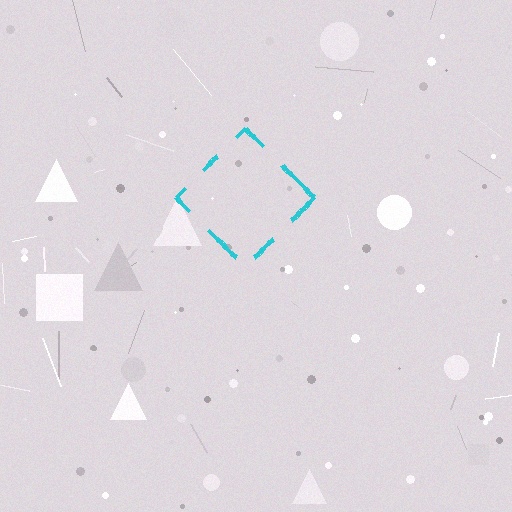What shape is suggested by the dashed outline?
The dashed outline suggests a diamond.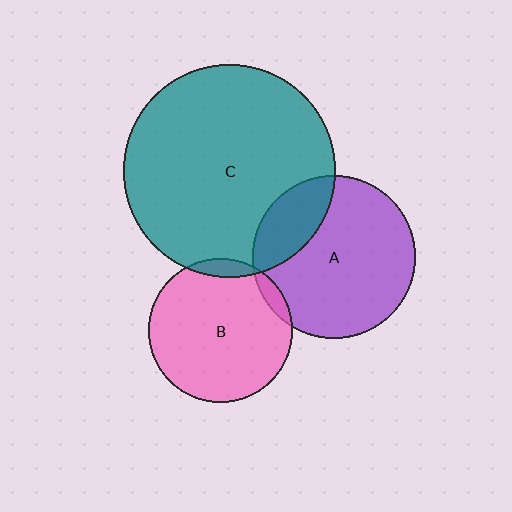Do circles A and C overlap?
Yes.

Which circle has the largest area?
Circle C (teal).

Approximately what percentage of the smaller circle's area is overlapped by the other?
Approximately 20%.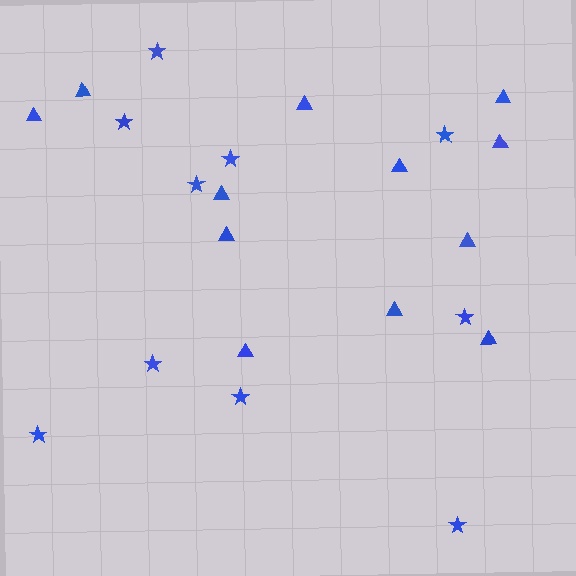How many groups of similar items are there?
There are 2 groups: one group of stars (10) and one group of triangles (12).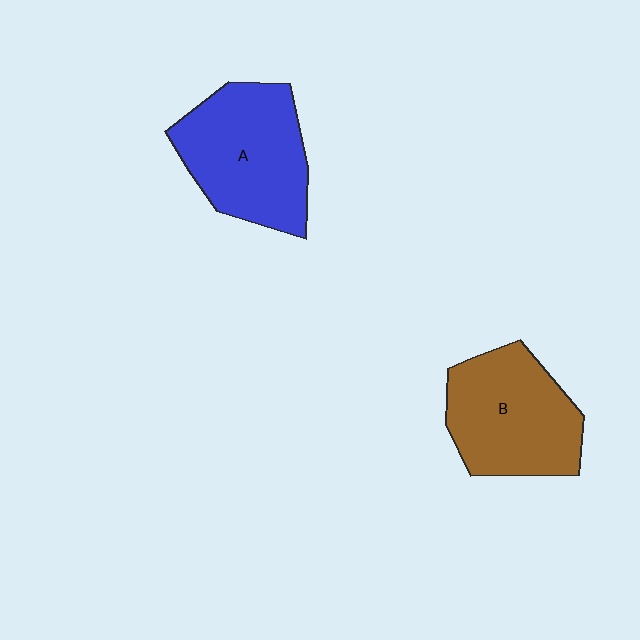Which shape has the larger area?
Shape A (blue).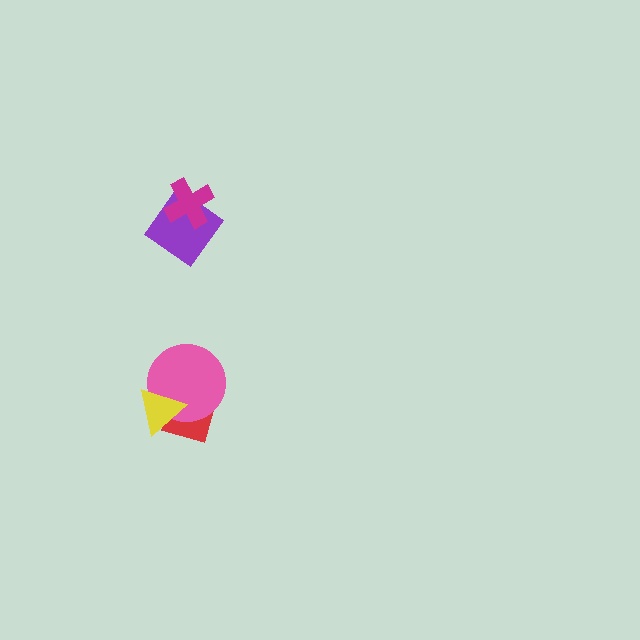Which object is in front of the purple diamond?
The magenta cross is in front of the purple diamond.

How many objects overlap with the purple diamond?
1 object overlaps with the purple diamond.